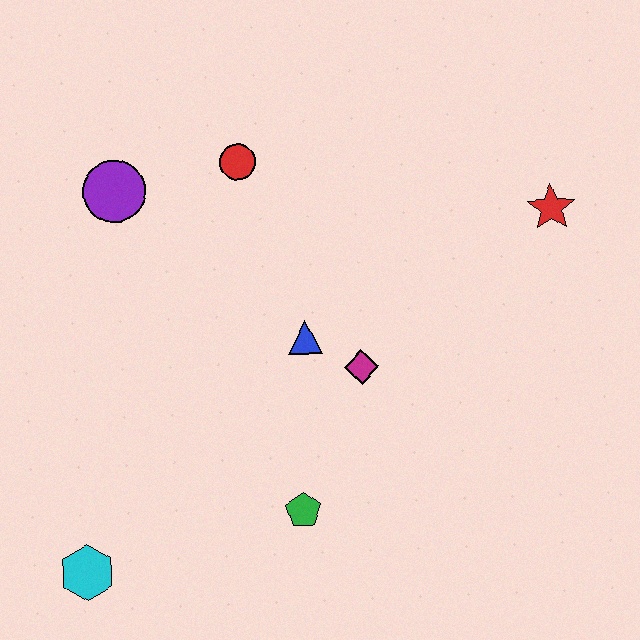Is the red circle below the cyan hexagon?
No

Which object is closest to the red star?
The magenta diamond is closest to the red star.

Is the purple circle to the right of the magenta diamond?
No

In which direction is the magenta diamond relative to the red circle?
The magenta diamond is below the red circle.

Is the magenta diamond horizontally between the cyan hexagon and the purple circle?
No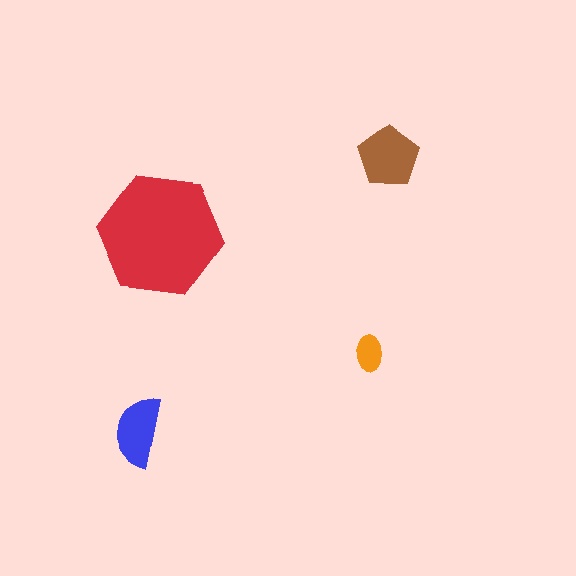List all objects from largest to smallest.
The red hexagon, the brown pentagon, the blue semicircle, the orange ellipse.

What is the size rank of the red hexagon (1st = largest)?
1st.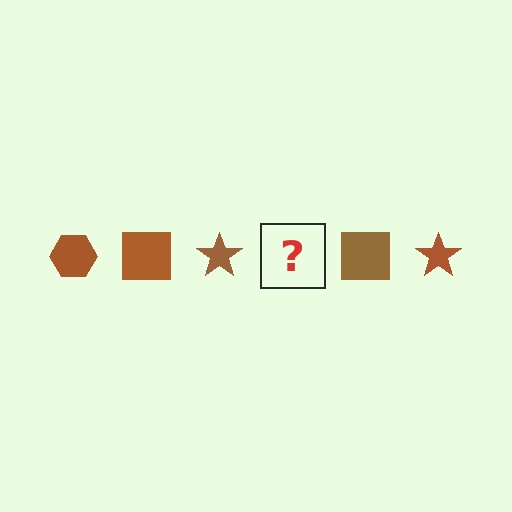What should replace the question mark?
The question mark should be replaced with a brown hexagon.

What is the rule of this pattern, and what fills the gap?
The rule is that the pattern cycles through hexagon, square, star shapes in brown. The gap should be filled with a brown hexagon.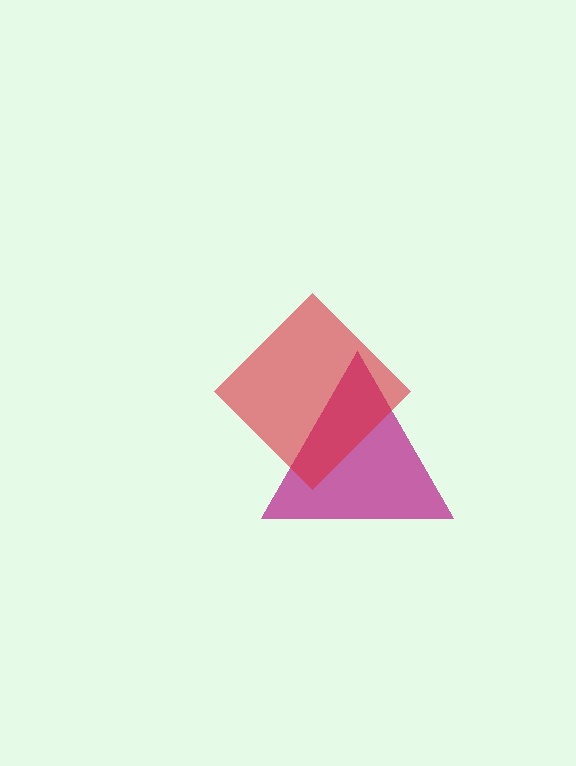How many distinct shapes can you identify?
There are 2 distinct shapes: a magenta triangle, a red diamond.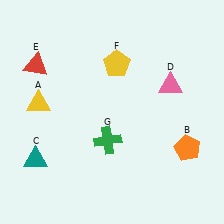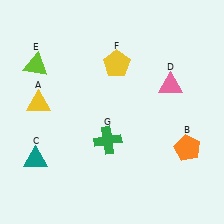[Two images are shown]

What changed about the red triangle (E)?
In Image 1, E is red. In Image 2, it changed to lime.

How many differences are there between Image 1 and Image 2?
There is 1 difference between the two images.